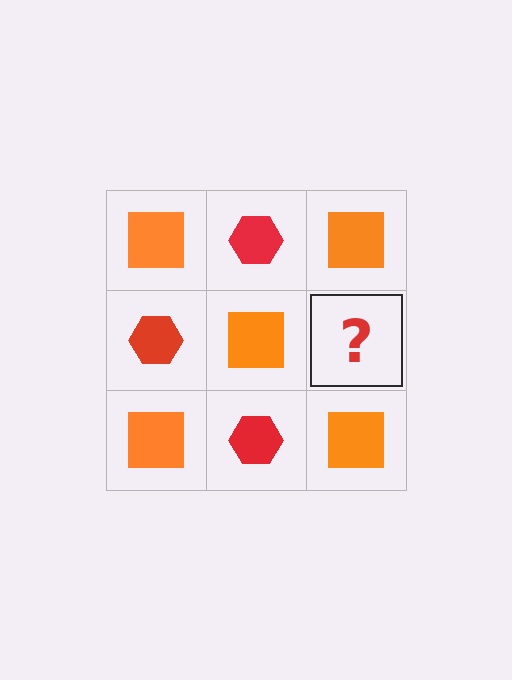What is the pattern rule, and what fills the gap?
The rule is that it alternates orange square and red hexagon in a checkerboard pattern. The gap should be filled with a red hexagon.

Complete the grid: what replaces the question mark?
The question mark should be replaced with a red hexagon.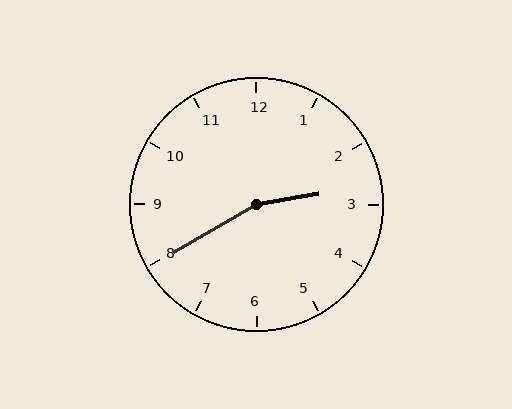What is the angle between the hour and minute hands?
Approximately 160 degrees.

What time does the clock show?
2:40.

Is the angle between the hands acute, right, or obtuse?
It is obtuse.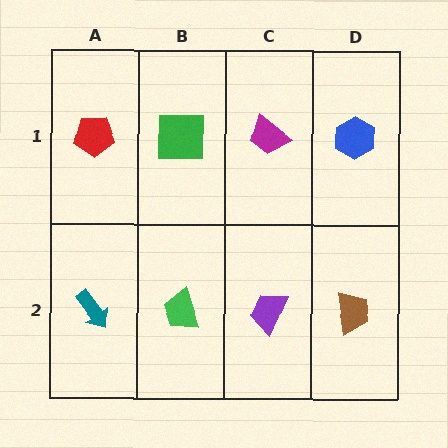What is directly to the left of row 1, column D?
A magenta trapezoid.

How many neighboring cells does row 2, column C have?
3.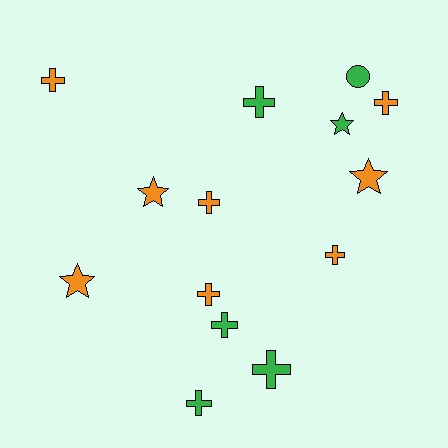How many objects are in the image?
There are 14 objects.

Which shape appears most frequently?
Cross, with 9 objects.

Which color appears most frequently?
Orange, with 8 objects.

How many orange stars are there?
There are 3 orange stars.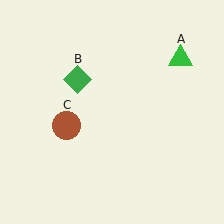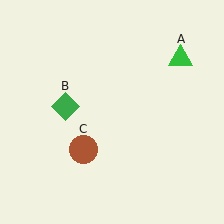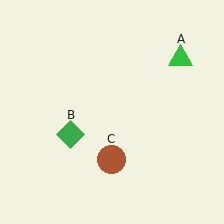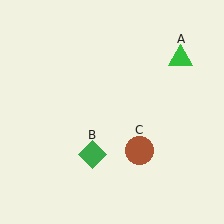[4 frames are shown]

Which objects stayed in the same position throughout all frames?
Green triangle (object A) remained stationary.